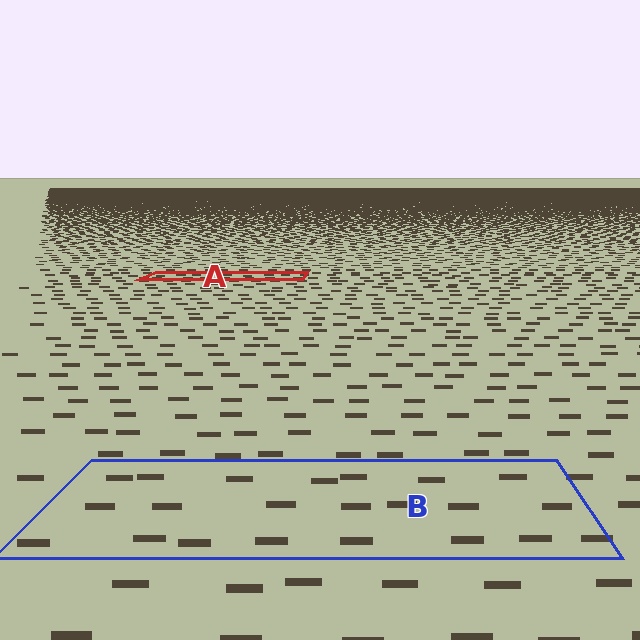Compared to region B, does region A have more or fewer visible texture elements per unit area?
Region A has more texture elements per unit area — they are packed more densely because it is farther away.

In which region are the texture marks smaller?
The texture marks are smaller in region A, because it is farther away.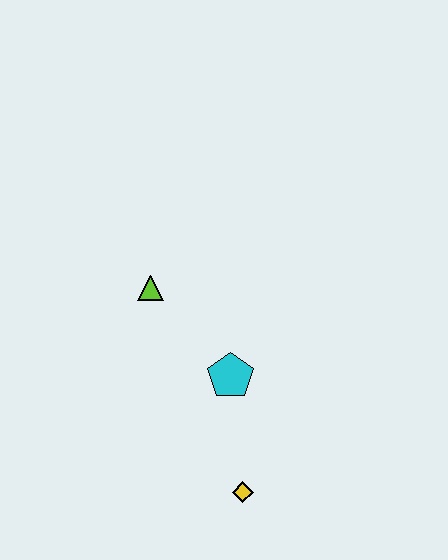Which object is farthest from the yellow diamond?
The lime triangle is farthest from the yellow diamond.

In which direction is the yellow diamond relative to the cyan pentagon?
The yellow diamond is below the cyan pentagon.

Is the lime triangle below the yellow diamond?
No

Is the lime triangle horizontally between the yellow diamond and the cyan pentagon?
No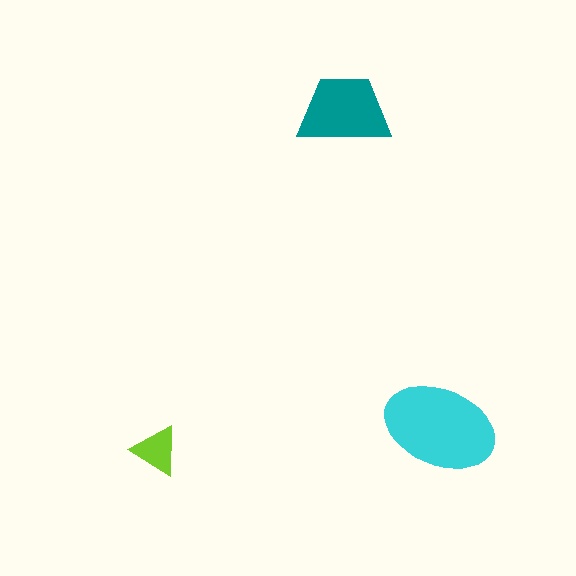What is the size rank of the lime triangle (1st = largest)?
3rd.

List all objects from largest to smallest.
The cyan ellipse, the teal trapezoid, the lime triangle.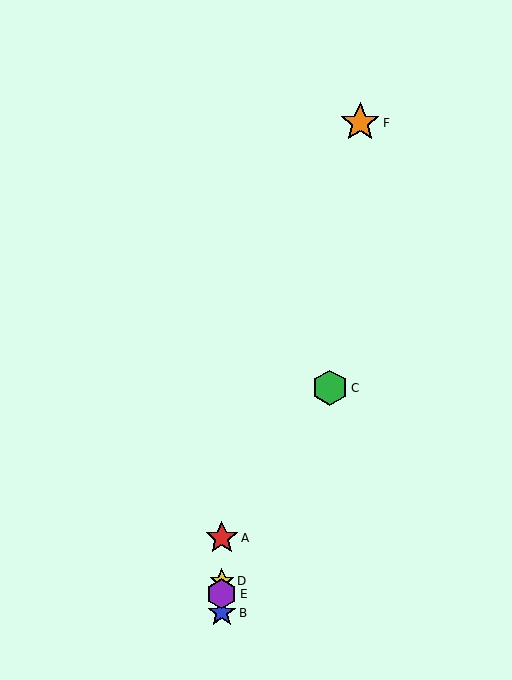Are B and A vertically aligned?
Yes, both are at x≈222.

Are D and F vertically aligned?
No, D is at x≈222 and F is at x≈360.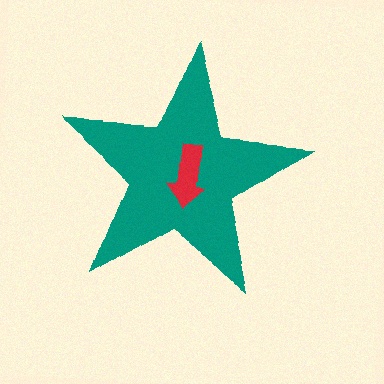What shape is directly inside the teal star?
The red arrow.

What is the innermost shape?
The red arrow.